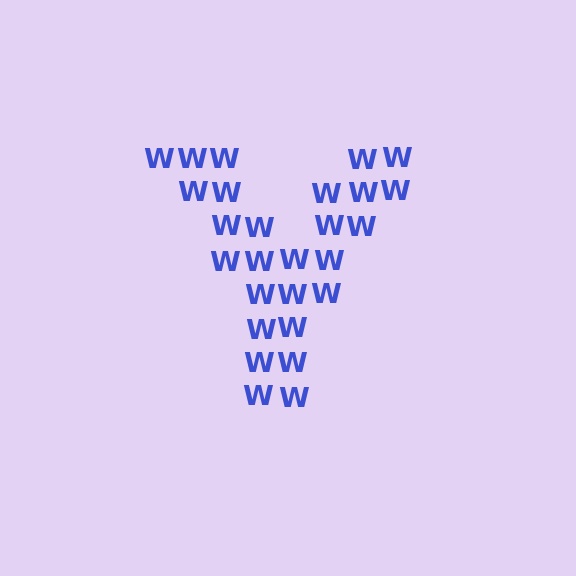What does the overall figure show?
The overall figure shows the letter Y.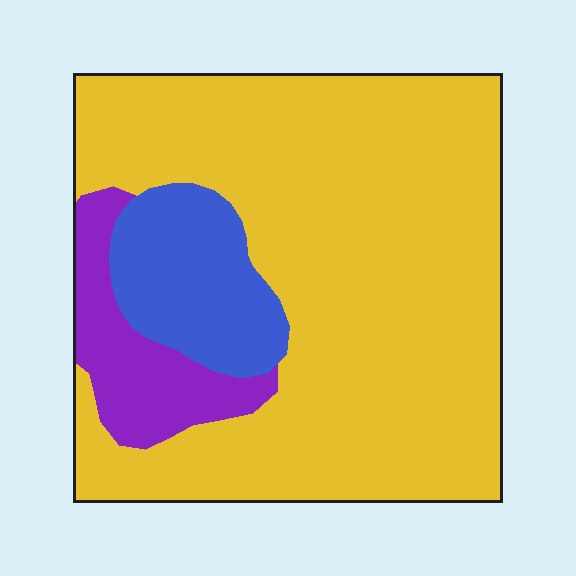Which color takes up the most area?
Yellow, at roughly 75%.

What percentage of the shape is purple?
Purple takes up less than a quarter of the shape.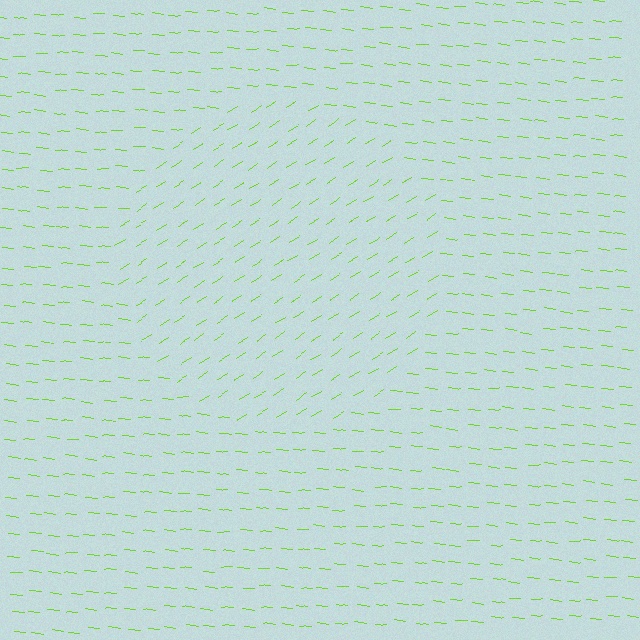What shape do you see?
I see a circle.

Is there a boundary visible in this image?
Yes, there is a texture boundary formed by a change in line orientation.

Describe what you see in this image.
The image is filled with small lime line segments. A circle region in the image has lines oriented differently from the surrounding lines, creating a visible texture boundary.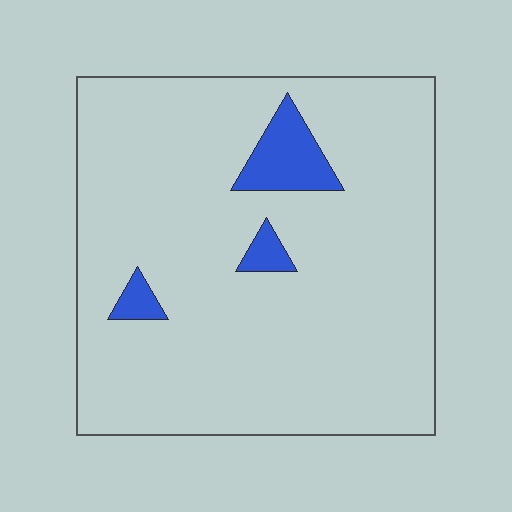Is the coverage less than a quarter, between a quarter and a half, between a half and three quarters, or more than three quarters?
Less than a quarter.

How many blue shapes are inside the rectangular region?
3.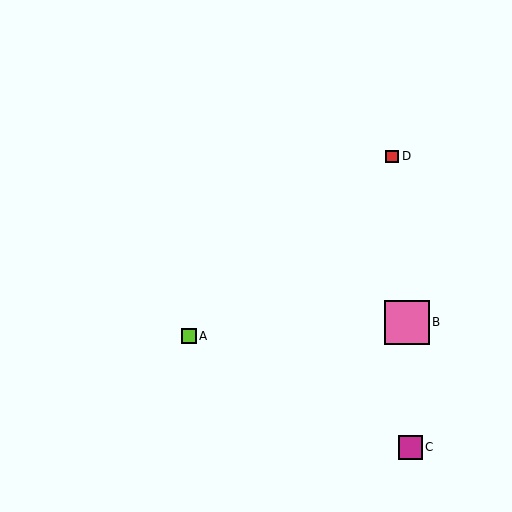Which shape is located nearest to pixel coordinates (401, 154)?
The red square (labeled D) at (392, 156) is nearest to that location.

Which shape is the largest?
The pink square (labeled B) is the largest.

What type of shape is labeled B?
Shape B is a pink square.